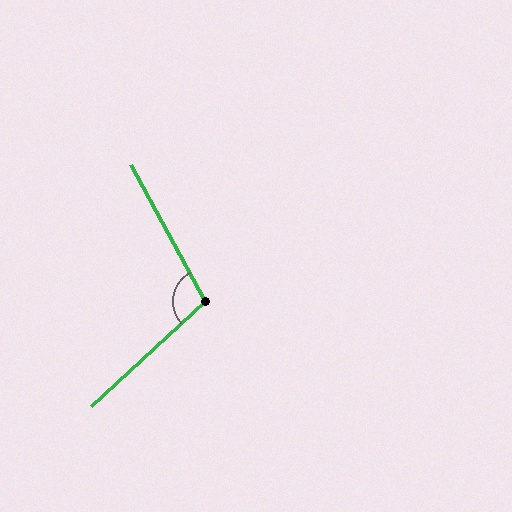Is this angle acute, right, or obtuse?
It is obtuse.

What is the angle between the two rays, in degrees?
Approximately 104 degrees.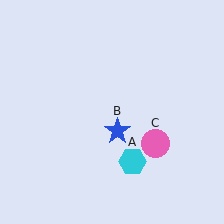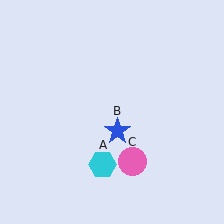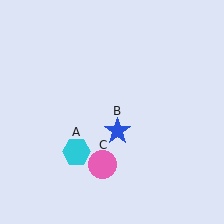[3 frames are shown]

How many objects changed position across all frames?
2 objects changed position: cyan hexagon (object A), pink circle (object C).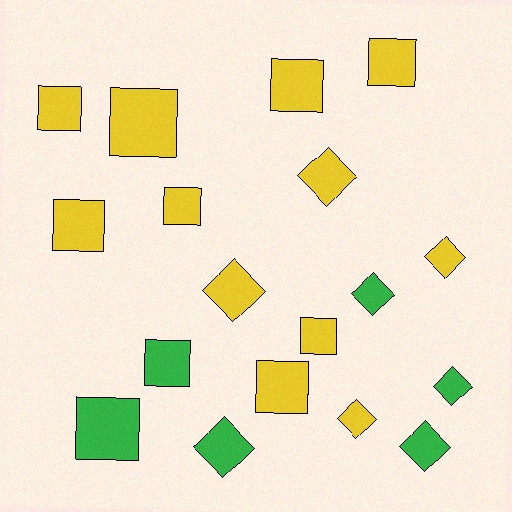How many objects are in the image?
There are 18 objects.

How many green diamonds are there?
There are 4 green diamonds.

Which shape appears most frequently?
Square, with 10 objects.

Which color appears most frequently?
Yellow, with 12 objects.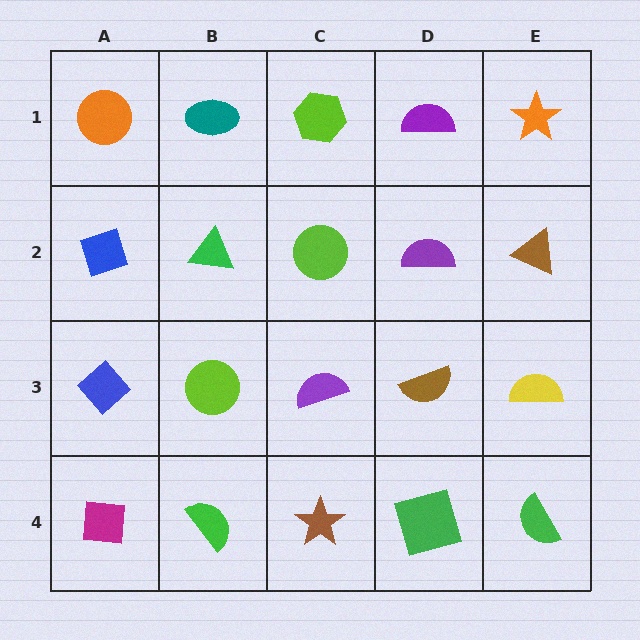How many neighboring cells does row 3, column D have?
4.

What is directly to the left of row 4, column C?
A green semicircle.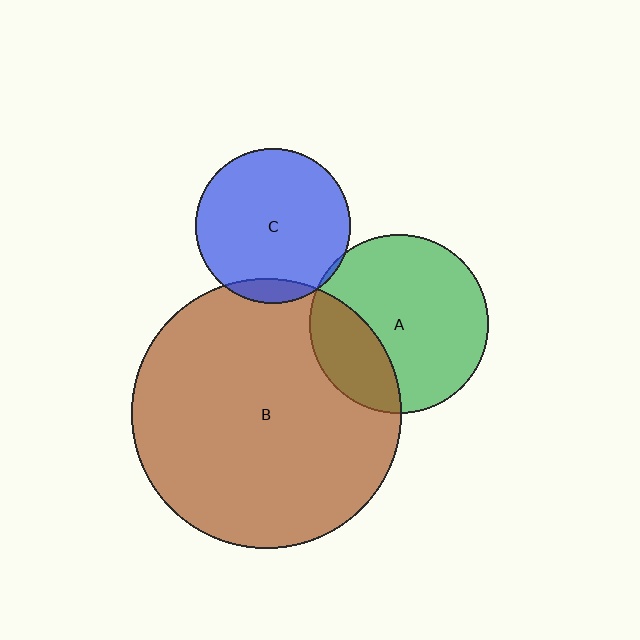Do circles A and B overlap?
Yes.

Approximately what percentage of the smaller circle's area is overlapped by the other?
Approximately 25%.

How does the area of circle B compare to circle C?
Approximately 3.0 times.